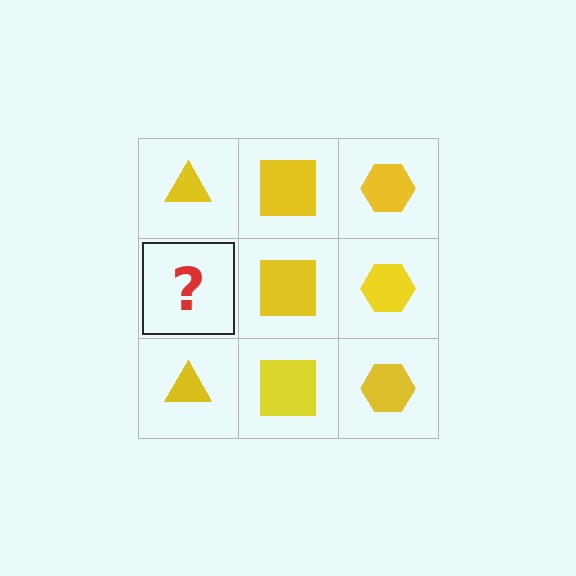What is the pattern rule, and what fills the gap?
The rule is that each column has a consistent shape. The gap should be filled with a yellow triangle.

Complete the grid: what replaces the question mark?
The question mark should be replaced with a yellow triangle.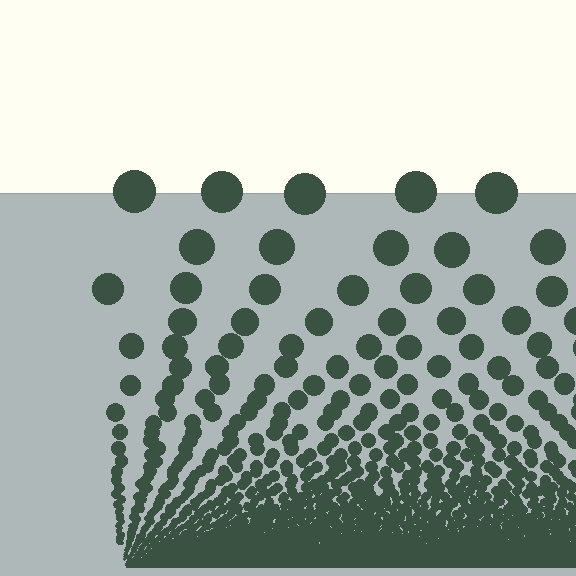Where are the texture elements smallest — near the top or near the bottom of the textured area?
Near the bottom.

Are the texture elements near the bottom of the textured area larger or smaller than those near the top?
Smaller. The gradient is inverted — elements near the bottom are smaller and denser.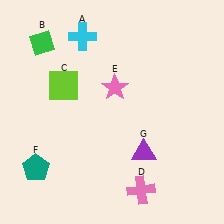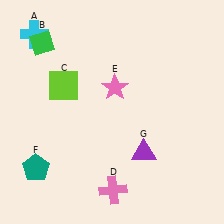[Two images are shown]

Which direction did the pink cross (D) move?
The pink cross (D) moved left.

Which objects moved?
The objects that moved are: the cyan cross (A), the pink cross (D).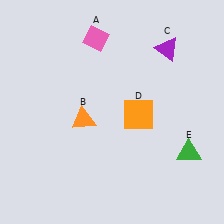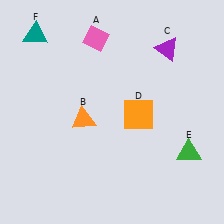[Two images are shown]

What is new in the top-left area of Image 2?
A teal triangle (F) was added in the top-left area of Image 2.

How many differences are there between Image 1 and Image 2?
There is 1 difference between the two images.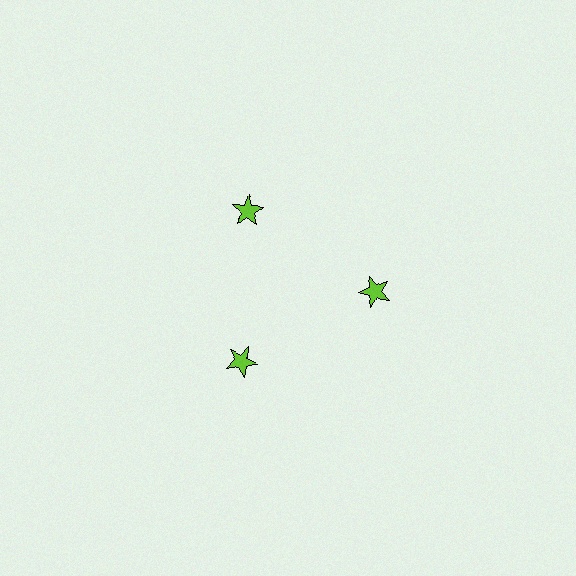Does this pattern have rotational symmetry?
Yes, this pattern has 3-fold rotational symmetry. It looks the same after rotating 120 degrees around the center.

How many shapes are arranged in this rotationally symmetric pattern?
There are 3 shapes, arranged in 3 groups of 1.